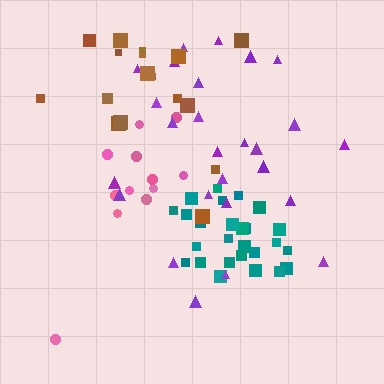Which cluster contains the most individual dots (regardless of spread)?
Purple (27).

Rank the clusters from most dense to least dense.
teal, purple, brown, pink.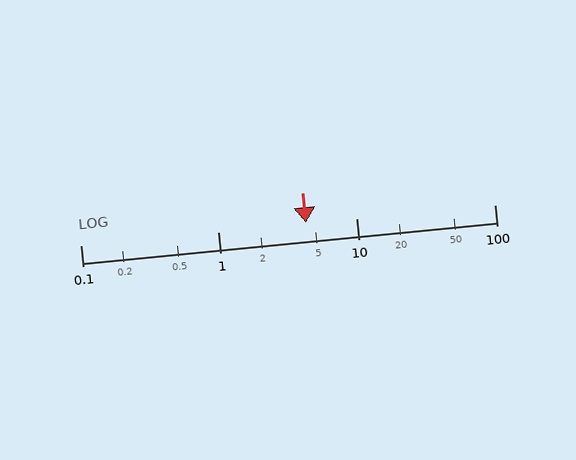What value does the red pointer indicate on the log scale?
The pointer indicates approximately 4.3.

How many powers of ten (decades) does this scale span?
The scale spans 3 decades, from 0.1 to 100.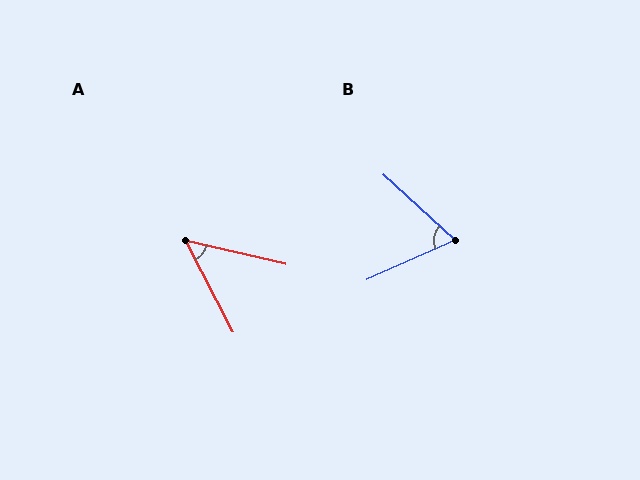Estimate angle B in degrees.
Approximately 67 degrees.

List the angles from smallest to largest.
A (49°), B (67°).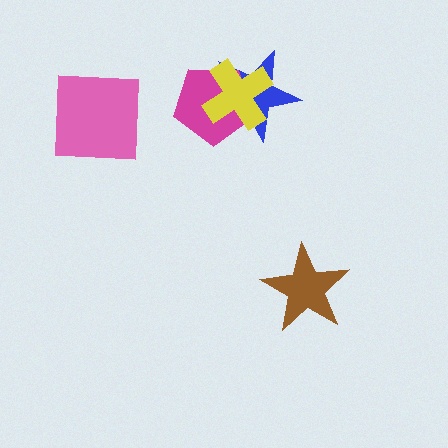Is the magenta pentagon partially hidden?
Yes, it is partially covered by another shape.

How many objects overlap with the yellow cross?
2 objects overlap with the yellow cross.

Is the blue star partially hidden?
Yes, it is partially covered by another shape.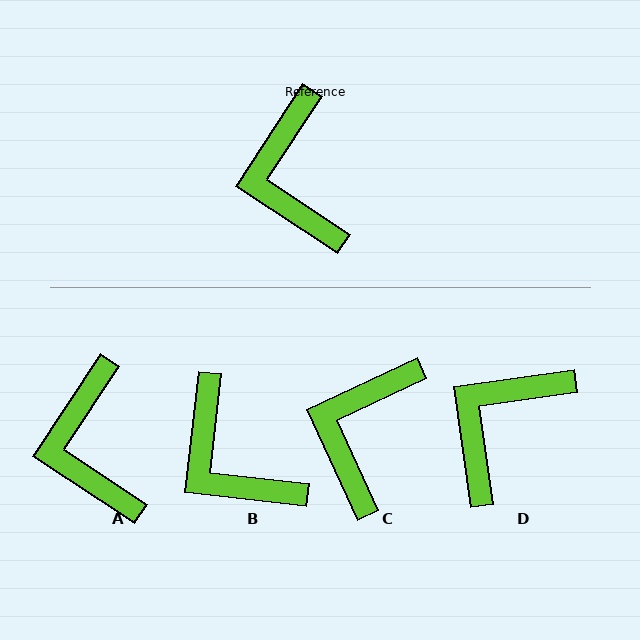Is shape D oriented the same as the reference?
No, it is off by about 49 degrees.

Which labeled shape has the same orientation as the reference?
A.